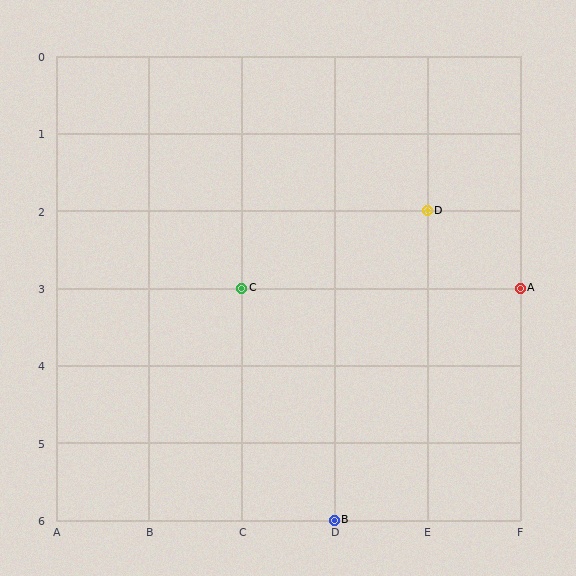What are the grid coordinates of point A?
Point A is at grid coordinates (F, 3).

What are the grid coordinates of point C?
Point C is at grid coordinates (C, 3).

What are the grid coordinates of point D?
Point D is at grid coordinates (E, 2).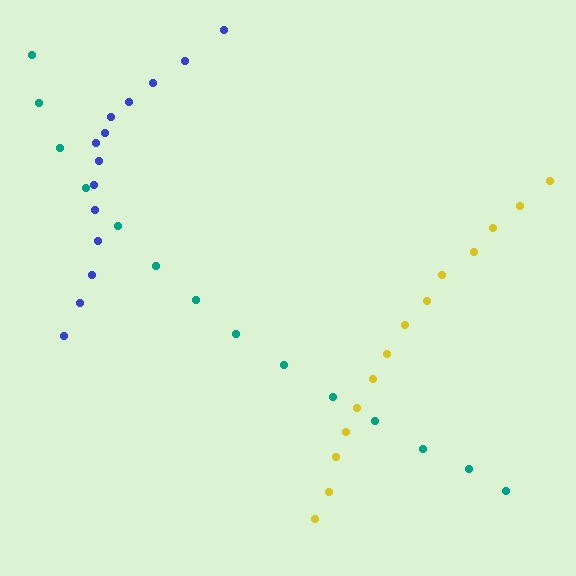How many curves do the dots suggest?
There are 3 distinct paths.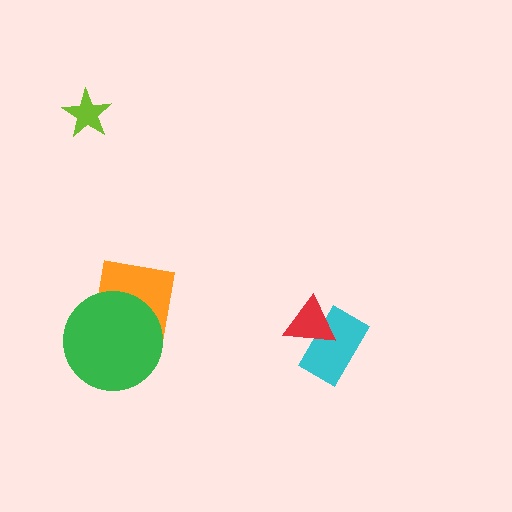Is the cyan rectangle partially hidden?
Yes, it is partially covered by another shape.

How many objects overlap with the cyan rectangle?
1 object overlaps with the cyan rectangle.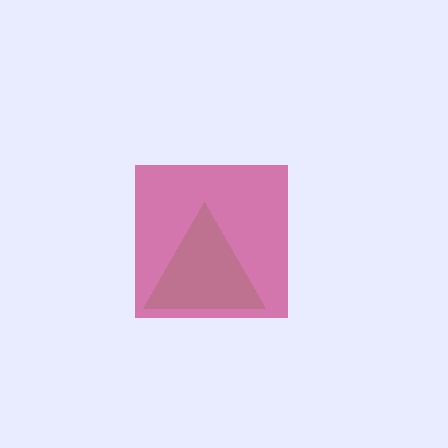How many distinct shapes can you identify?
There are 2 distinct shapes: a lime triangle, a magenta square.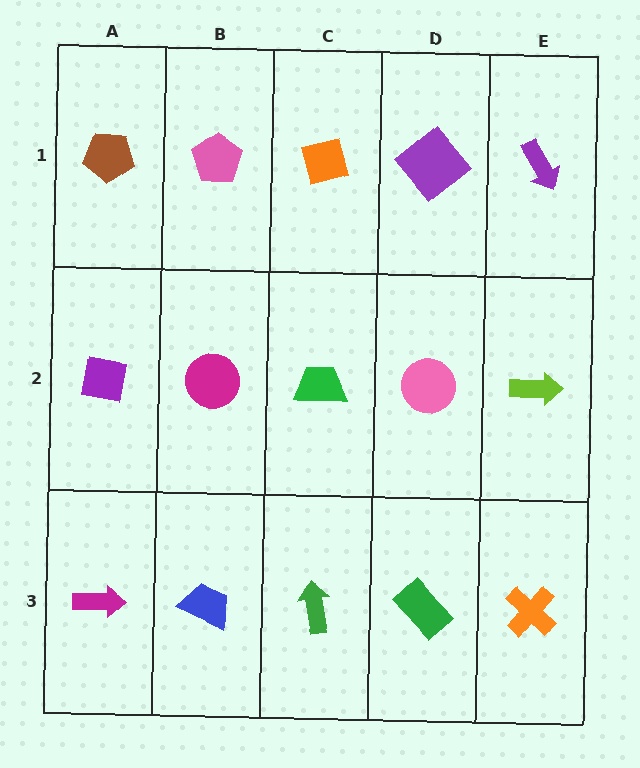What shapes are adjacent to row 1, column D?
A pink circle (row 2, column D), an orange square (row 1, column C), a purple arrow (row 1, column E).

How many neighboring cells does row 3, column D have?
3.